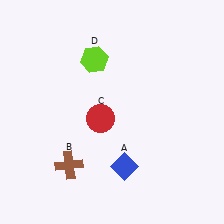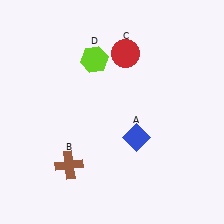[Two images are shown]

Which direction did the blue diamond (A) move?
The blue diamond (A) moved up.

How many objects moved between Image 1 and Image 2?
2 objects moved between the two images.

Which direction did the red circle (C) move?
The red circle (C) moved up.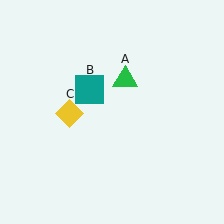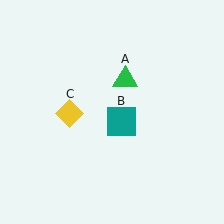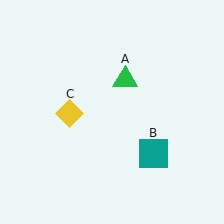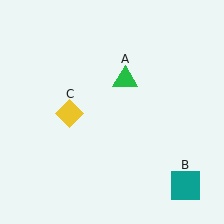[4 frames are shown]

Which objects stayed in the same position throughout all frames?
Green triangle (object A) and yellow diamond (object C) remained stationary.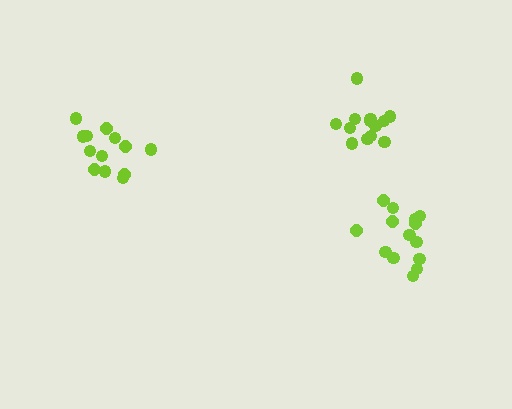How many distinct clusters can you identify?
There are 3 distinct clusters.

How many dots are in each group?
Group 1: 13 dots, Group 2: 14 dots, Group 3: 13 dots (40 total).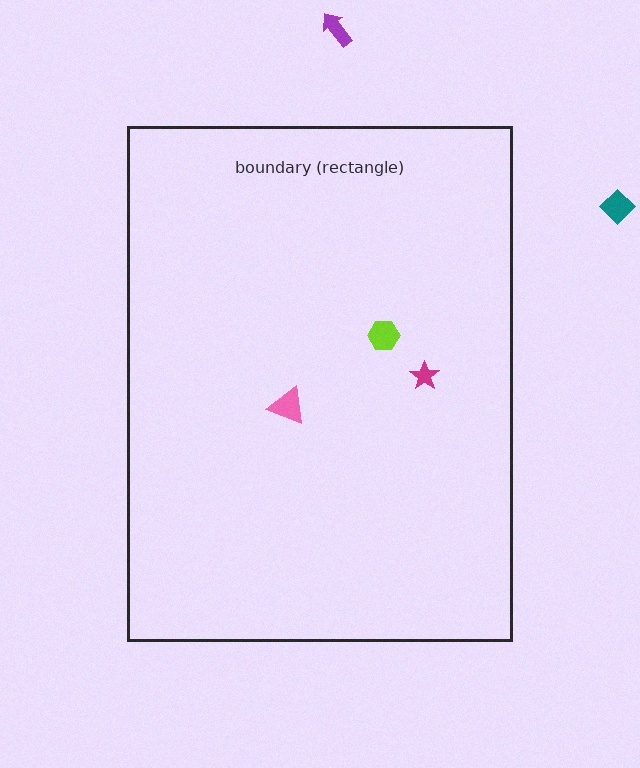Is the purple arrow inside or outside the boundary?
Outside.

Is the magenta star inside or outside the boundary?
Inside.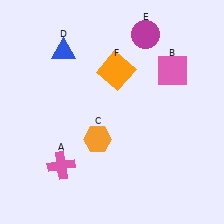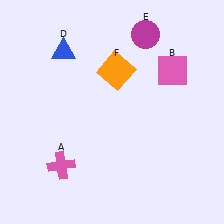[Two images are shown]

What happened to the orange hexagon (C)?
The orange hexagon (C) was removed in Image 2. It was in the bottom-left area of Image 1.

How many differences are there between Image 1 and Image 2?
There is 1 difference between the two images.